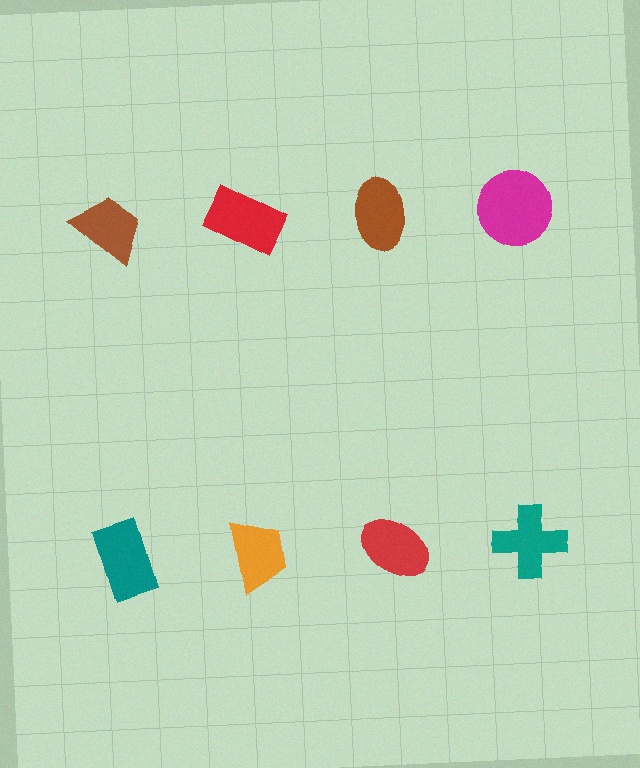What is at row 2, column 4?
A teal cross.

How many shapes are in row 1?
4 shapes.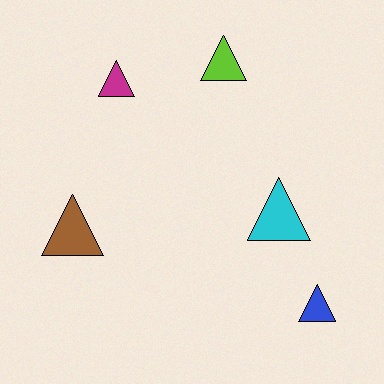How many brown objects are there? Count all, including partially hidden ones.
There is 1 brown object.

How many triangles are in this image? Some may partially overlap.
There are 5 triangles.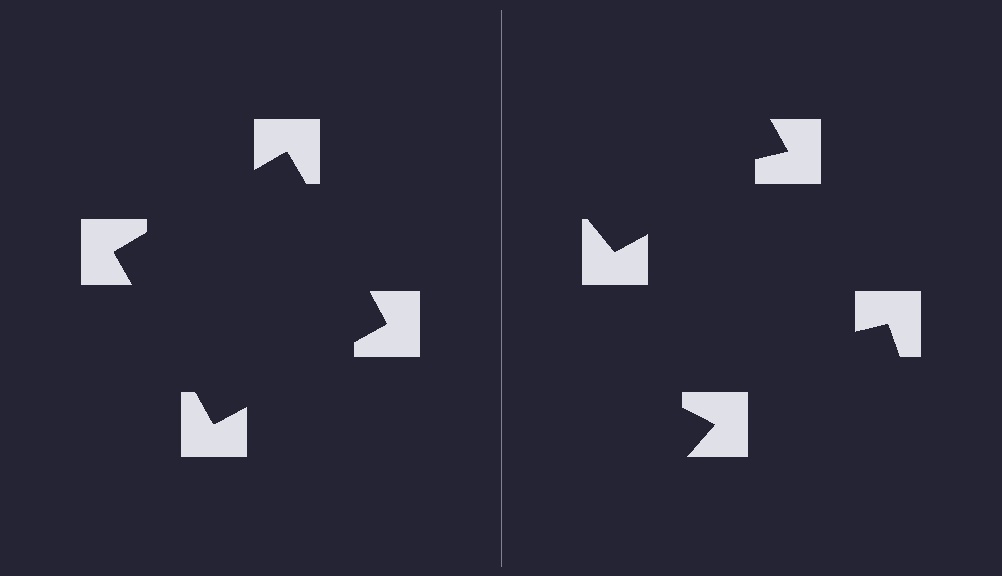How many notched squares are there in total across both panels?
8 — 4 on each side.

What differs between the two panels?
The notched squares are positioned identically on both sides; only the wedge orientations differ. On the left they align to a square; on the right they are misaligned.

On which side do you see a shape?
An illusory square appears on the left side. On the right side the wedge cuts are rotated, so no coherent shape forms.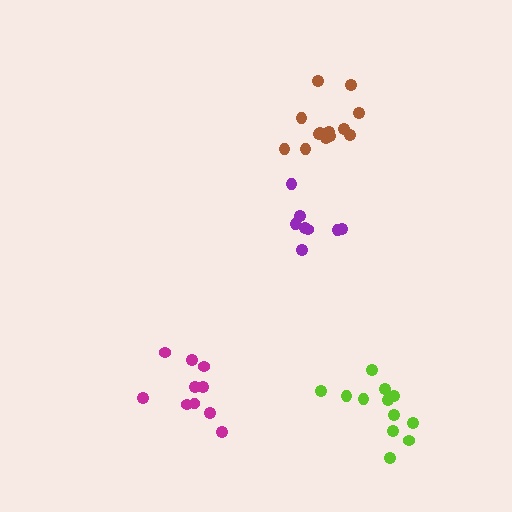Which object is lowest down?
The lime cluster is bottommost.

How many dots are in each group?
Group 1: 8 dots, Group 2: 12 dots, Group 3: 10 dots, Group 4: 13 dots (43 total).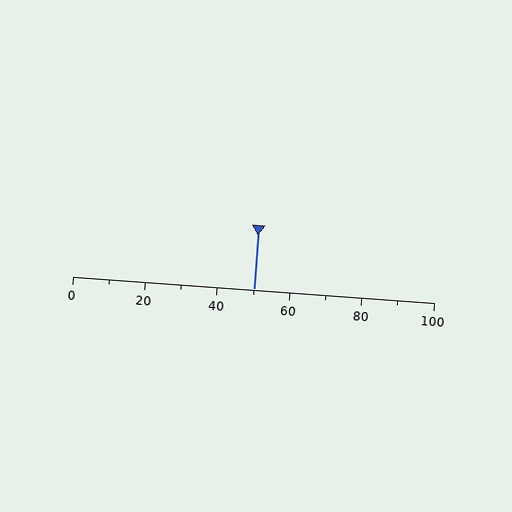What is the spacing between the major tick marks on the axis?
The major ticks are spaced 20 apart.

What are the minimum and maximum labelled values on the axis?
The axis runs from 0 to 100.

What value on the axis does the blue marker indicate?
The marker indicates approximately 50.